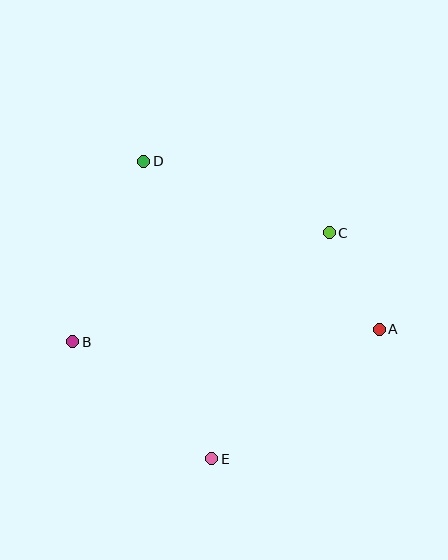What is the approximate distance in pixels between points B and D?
The distance between B and D is approximately 194 pixels.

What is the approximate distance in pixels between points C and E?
The distance between C and E is approximately 255 pixels.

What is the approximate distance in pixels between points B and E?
The distance between B and E is approximately 181 pixels.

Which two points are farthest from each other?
Points A and B are farthest from each other.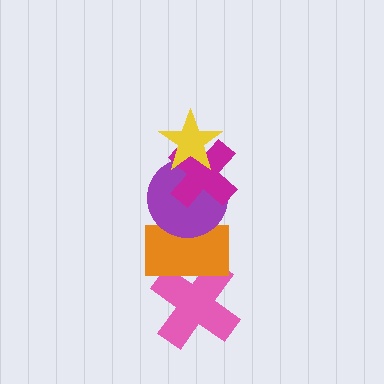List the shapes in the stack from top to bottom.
From top to bottom: the yellow star, the magenta cross, the purple circle, the orange rectangle, the pink cross.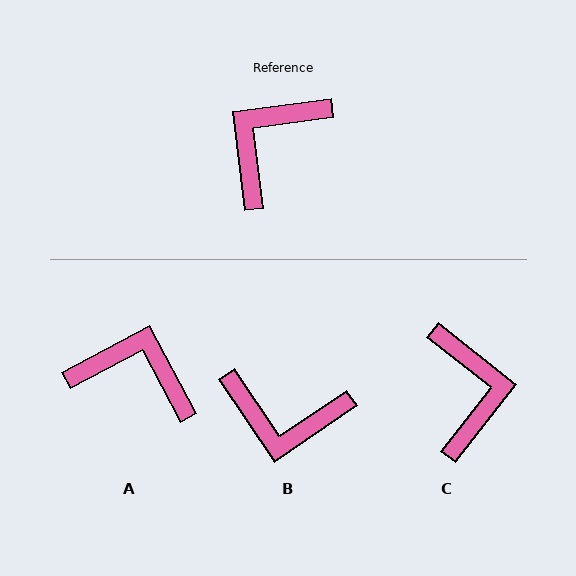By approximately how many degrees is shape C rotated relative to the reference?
Approximately 136 degrees clockwise.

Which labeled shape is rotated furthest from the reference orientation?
C, about 136 degrees away.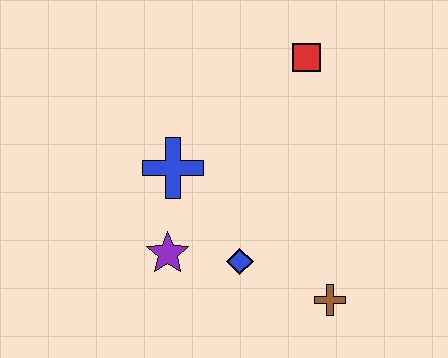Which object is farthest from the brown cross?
The red square is farthest from the brown cross.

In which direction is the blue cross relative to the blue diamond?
The blue cross is above the blue diamond.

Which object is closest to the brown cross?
The blue diamond is closest to the brown cross.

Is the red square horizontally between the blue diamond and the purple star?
No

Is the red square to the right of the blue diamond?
Yes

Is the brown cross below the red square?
Yes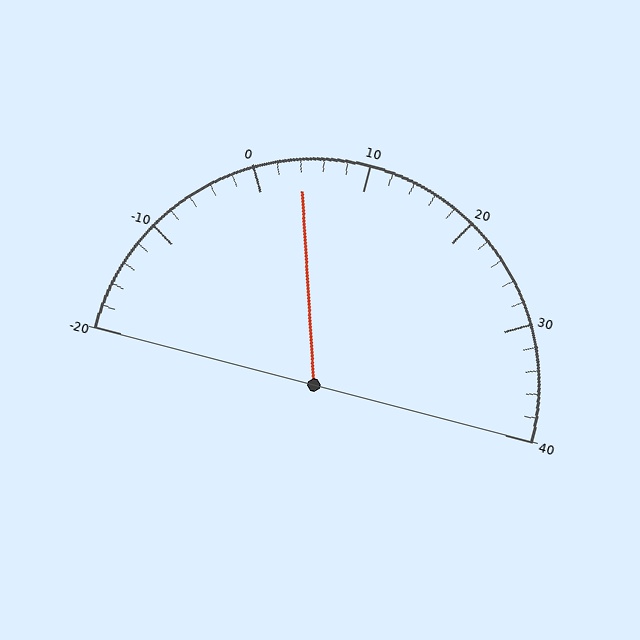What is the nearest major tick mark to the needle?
The nearest major tick mark is 0.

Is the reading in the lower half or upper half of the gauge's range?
The reading is in the lower half of the range (-20 to 40).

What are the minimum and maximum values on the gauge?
The gauge ranges from -20 to 40.